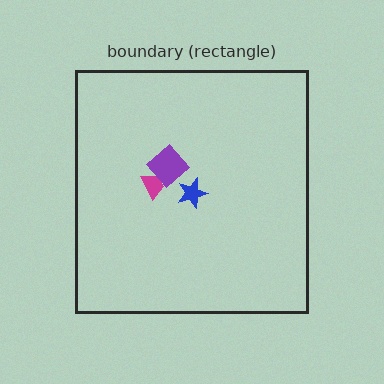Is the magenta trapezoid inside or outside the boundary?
Inside.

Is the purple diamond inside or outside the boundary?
Inside.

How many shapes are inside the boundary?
3 inside, 0 outside.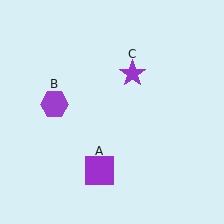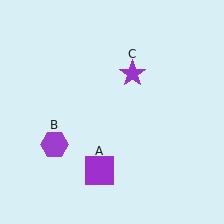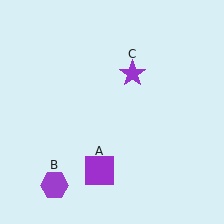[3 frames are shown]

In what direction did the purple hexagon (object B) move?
The purple hexagon (object B) moved down.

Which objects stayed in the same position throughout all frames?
Purple square (object A) and purple star (object C) remained stationary.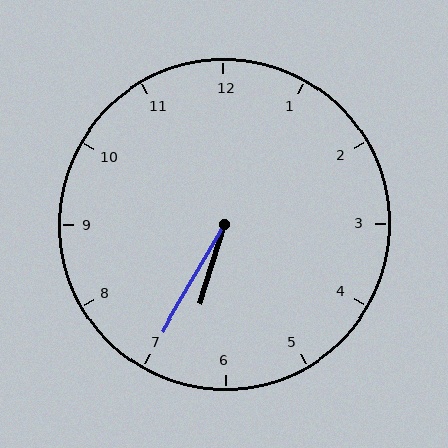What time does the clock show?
6:35.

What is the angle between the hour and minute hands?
Approximately 12 degrees.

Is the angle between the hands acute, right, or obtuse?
It is acute.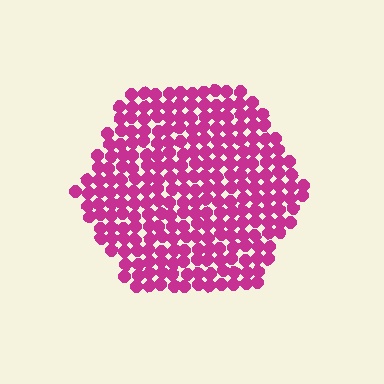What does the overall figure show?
The overall figure shows a hexagon.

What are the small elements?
The small elements are circles.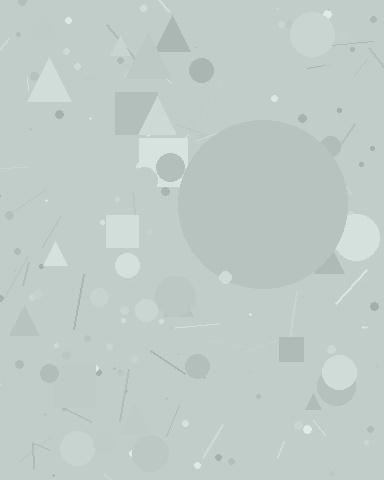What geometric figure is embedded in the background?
A circle is embedded in the background.